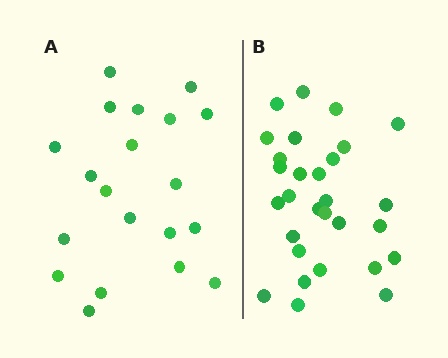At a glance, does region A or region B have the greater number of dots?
Region B (the right region) has more dots.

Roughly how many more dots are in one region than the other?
Region B has roughly 8 or so more dots than region A.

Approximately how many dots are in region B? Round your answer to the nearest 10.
About 30 dots. (The exact count is 29, which rounds to 30.)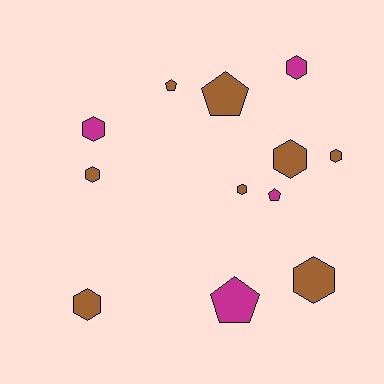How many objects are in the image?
There are 12 objects.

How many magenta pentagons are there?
There are 2 magenta pentagons.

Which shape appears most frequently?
Hexagon, with 8 objects.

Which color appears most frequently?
Brown, with 8 objects.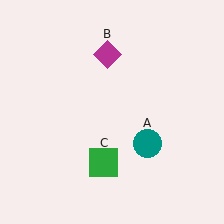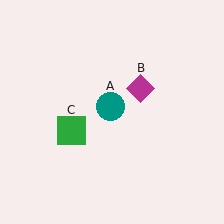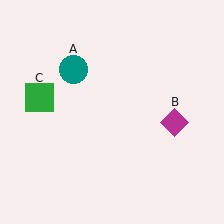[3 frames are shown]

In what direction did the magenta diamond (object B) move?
The magenta diamond (object B) moved down and to the right.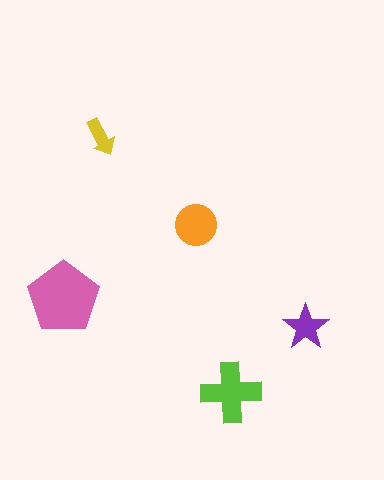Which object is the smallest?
The yellow arrow.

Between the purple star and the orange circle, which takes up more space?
The orange circle.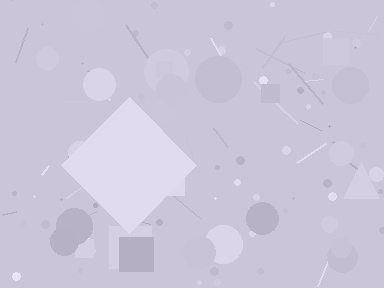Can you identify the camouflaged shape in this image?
The camouflaged shape is a diamond.